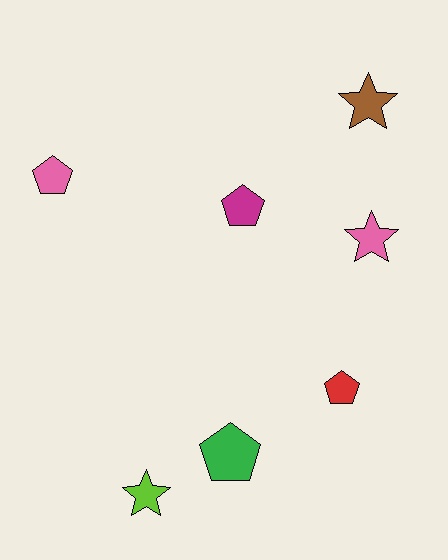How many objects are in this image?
There are 7 objects.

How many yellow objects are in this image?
There are no yellow objects.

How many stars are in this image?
There are 3 stars.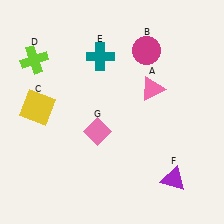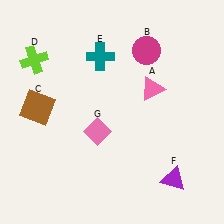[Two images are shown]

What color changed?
The square (C) changed from yellow in Image 1 to brown in Image 2.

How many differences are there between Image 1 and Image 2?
There is 1 difference between the two images.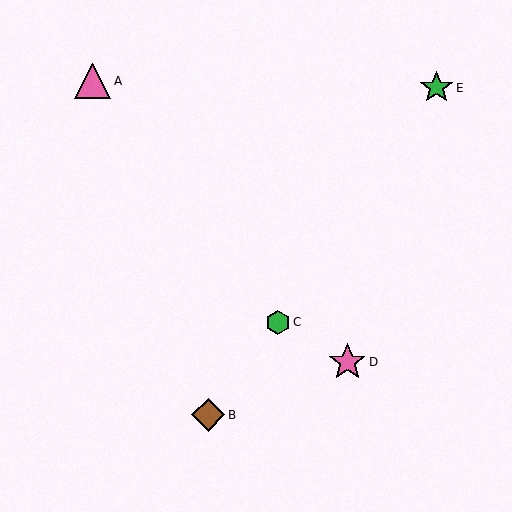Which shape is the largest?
The pink star (labeled D) is the largest.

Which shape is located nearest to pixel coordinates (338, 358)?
The pink star (labeled D) at (347, 362) is nearest to that location.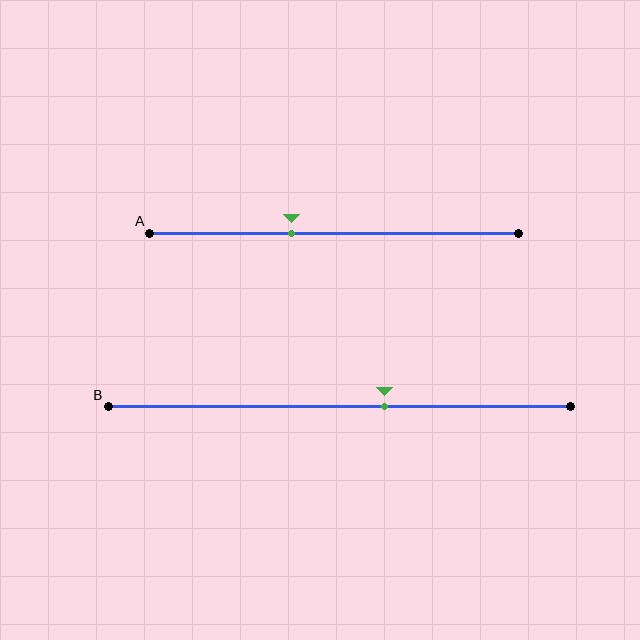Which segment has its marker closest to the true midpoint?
Segment B has its marker closest to the true midpoint.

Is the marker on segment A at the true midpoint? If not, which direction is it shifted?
No, the marker on segment A is shifted to the left by about 11% of the segment length.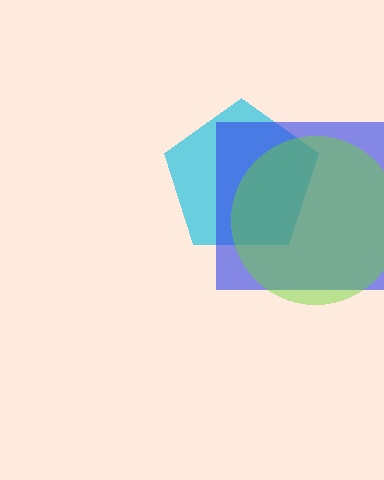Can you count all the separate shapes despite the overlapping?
Yes, there are 3 separate shapes.